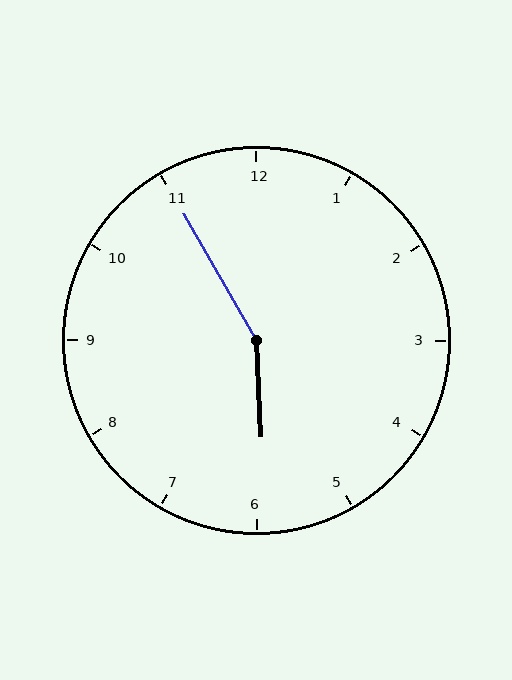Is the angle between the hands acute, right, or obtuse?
It is obtuse.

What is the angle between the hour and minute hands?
Approximately 152 degrees.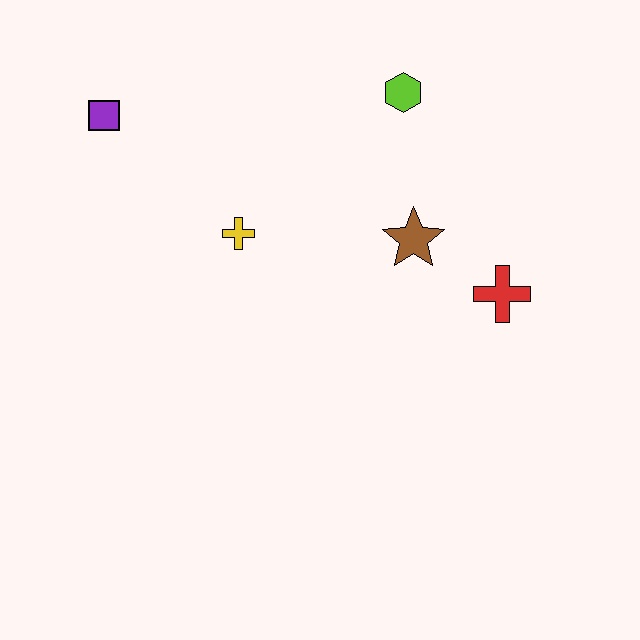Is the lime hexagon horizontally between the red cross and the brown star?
No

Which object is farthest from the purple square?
The red cross is farthest from the purple square.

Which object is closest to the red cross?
The brown star is closest to the red cross.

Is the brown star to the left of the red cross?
Yes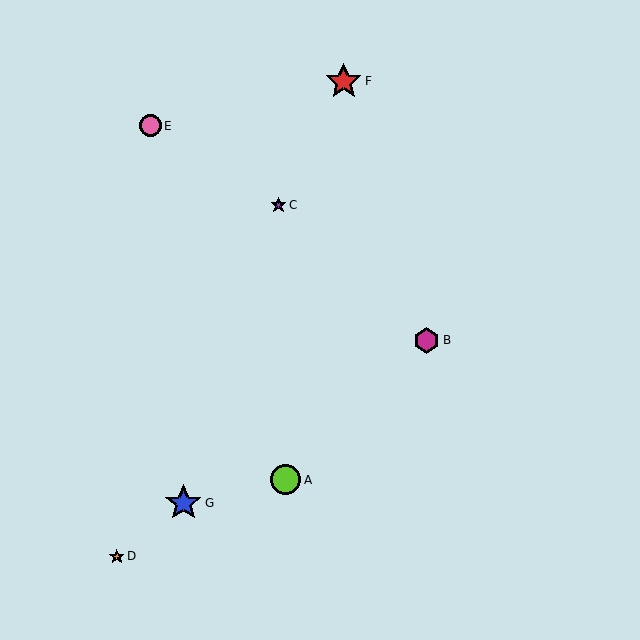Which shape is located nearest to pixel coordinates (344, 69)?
The red star (labeled F) at (344, 81) is nearest to that location.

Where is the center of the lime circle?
The center of the lime circle is at (285, 480).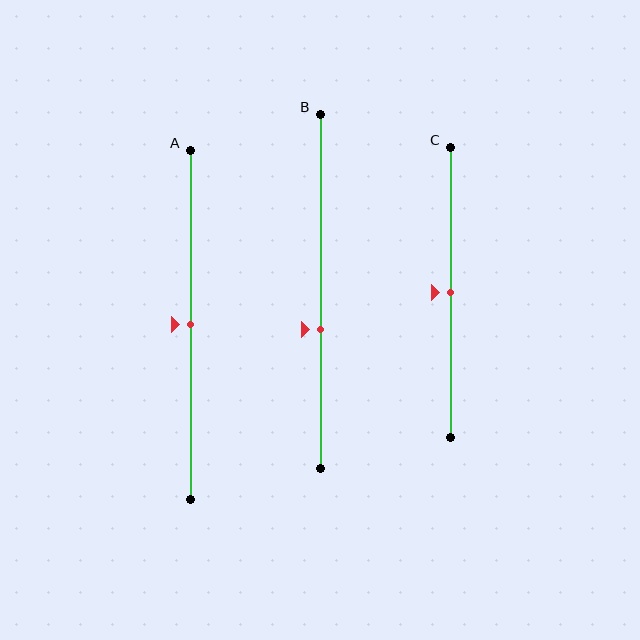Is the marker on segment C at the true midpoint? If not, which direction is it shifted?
Yes, the marker on segment C is at the true midpoint.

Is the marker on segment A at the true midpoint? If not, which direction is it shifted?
Yes, the marker on segment A is at the true midpoint.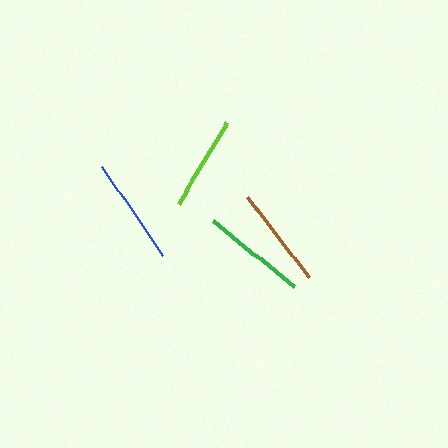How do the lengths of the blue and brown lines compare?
The blue and brown lines are approximately the same length.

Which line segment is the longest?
The blue line is the longest at approximately 107 pixels.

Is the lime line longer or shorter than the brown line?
The brown line is longer than the lime line.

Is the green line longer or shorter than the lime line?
The green line is longer than the lime line.